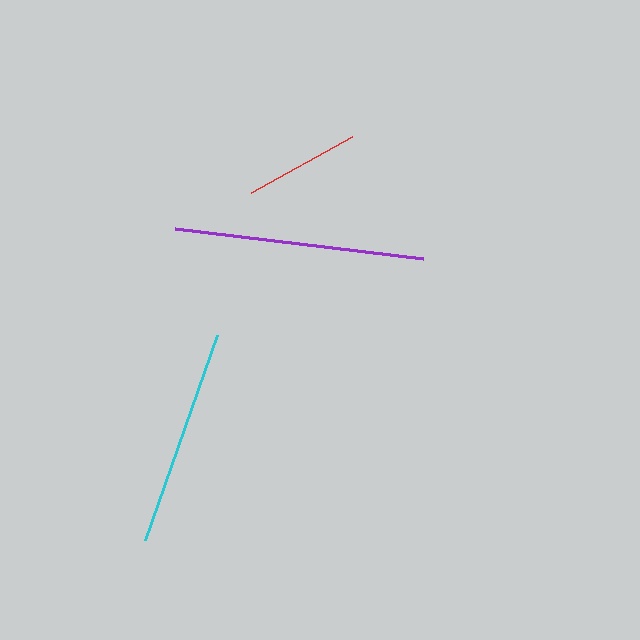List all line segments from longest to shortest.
From longest to shortest: purple, cyan, red.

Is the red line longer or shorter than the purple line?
The purple line is longer than the red line.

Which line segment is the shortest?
The red line is the shortest at approximately 115 pixels.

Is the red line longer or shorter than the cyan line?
The cyan line is longer than the red line.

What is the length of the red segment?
The red segment is approximately 115 pixels long.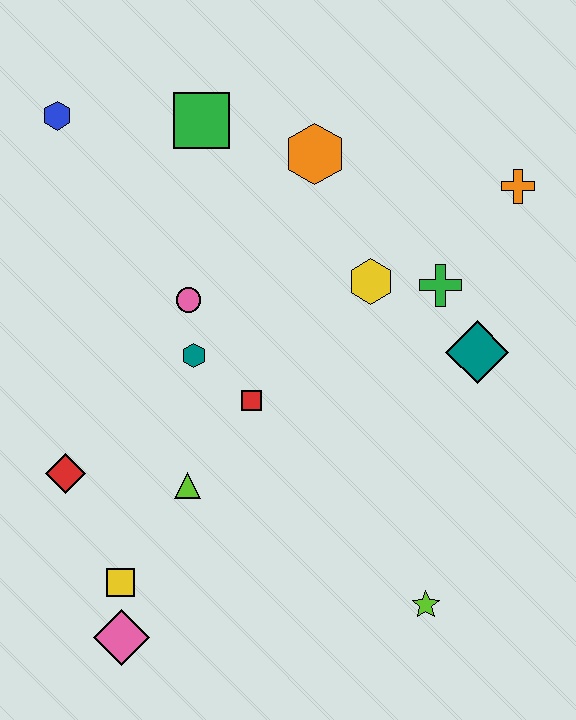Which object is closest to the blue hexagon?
The green square is closest to the blue hexagon.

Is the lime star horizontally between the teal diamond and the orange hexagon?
Yes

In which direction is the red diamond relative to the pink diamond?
The red diamond is above the pink diamond.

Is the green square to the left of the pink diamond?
No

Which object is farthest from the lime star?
The blue hexagon is farthest from the lime star.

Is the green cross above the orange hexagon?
No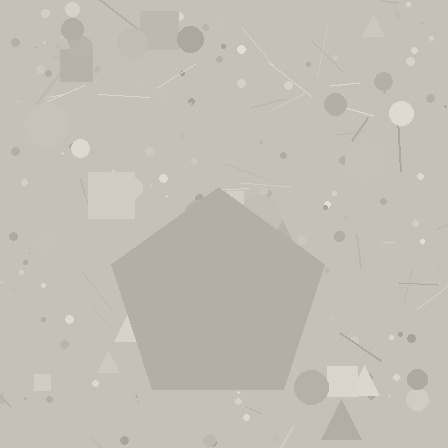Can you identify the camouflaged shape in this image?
The camouflaged shape is a pentagon.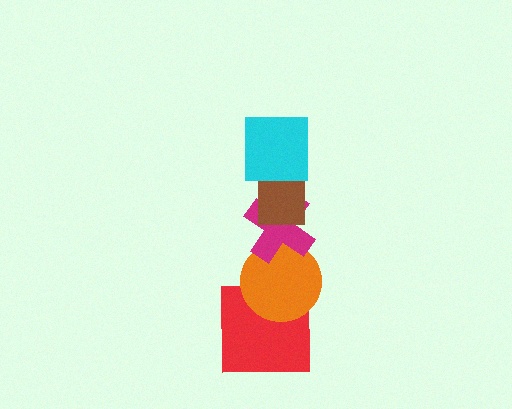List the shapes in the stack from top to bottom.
From top to bottom: the cyan square, the brown square, the magenta cross, the orange circle, the red square.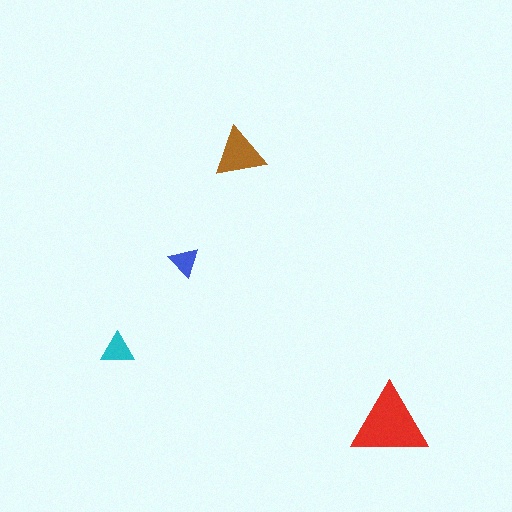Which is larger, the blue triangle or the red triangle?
The red one.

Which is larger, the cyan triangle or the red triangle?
The red one.